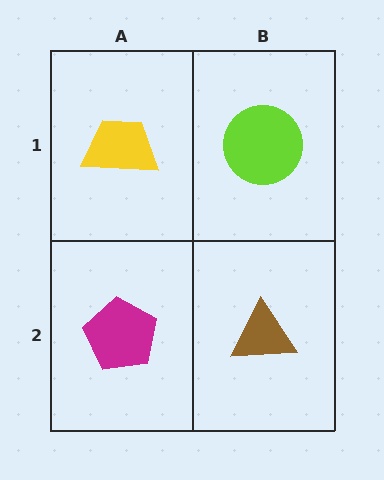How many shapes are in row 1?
2 shapes.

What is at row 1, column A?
A yellow trapezoid.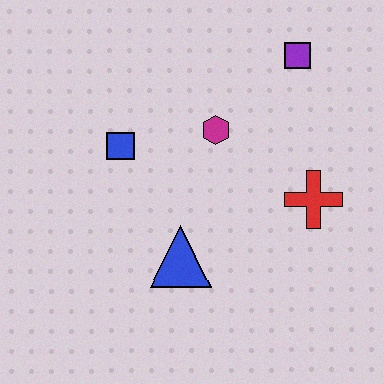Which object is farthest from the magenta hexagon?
The blue triangle is farthest from the magenta hexagon.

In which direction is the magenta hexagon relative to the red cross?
The magenta hexagon is to the left of the red cross.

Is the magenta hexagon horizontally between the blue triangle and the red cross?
Yes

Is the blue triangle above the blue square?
No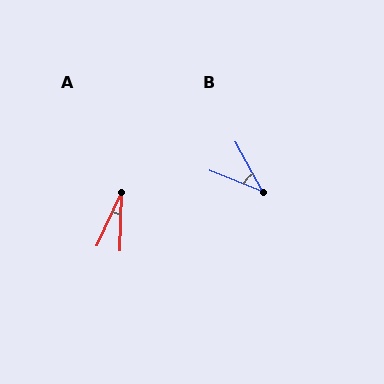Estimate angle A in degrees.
Approximately 23 degrees.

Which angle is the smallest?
A, at approximately 23 degrees.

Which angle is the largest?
B, at approximately 40 degrees.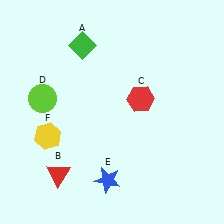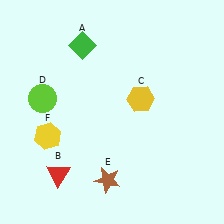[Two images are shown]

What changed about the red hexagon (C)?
In Image 1, C is red. In Image 2, it changed to yellow.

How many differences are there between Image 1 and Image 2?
There are 2 differences between the two images.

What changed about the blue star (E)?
In Image 1, E is blue. In Image 2, it changed to brown.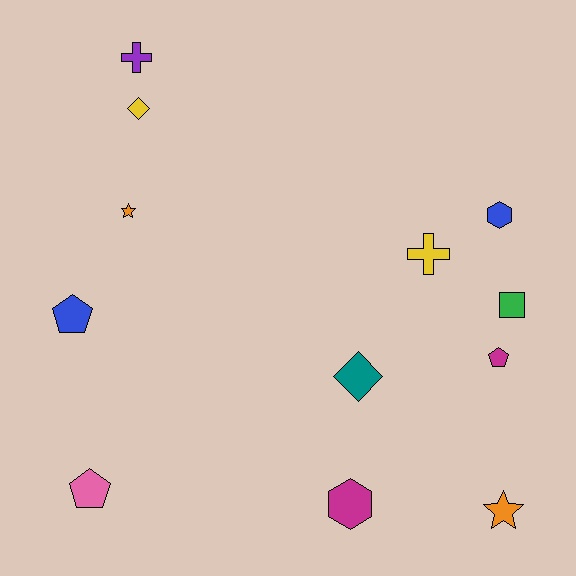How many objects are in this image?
There are 12 objects.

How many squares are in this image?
There is 1 square.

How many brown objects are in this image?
There are no brown objects.